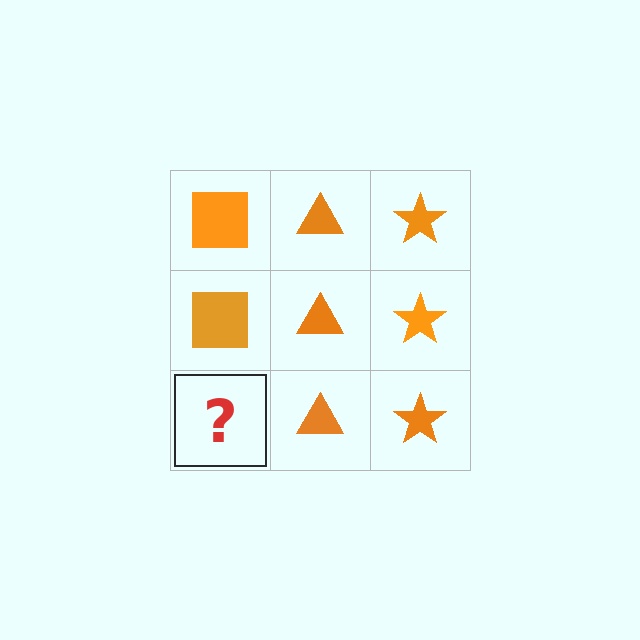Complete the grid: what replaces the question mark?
The question mark should be replaced with an orange square.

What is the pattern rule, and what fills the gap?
The rule is that each column has a consistent shape. The gap should be filled with an orange square.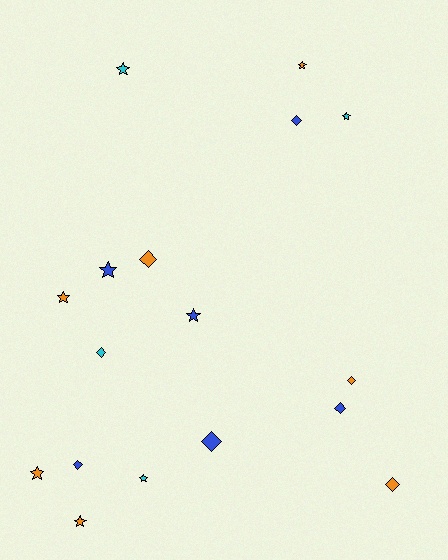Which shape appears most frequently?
Star, with 9 objects.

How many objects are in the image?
There are 17 objects.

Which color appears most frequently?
Orange, with 7 objects.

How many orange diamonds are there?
There are 3 orange diamonds.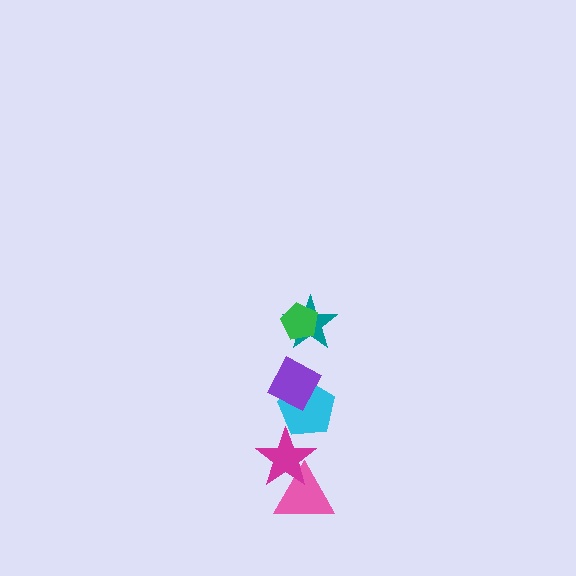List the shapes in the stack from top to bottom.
From top to bottom: the green pentagon, the teal star, the purple diamond, the cyan pentagon, the magenta star, the pink triangle.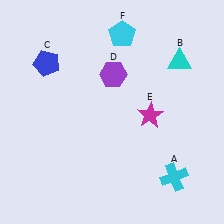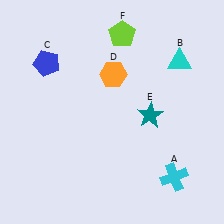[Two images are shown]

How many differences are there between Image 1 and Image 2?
There are 3 differences between the two images.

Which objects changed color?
D changed from purple to orange. E changed from magenta to teal. F changed from cyan to lime.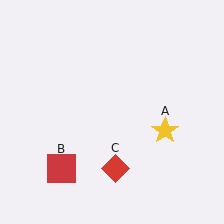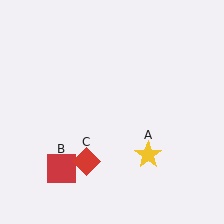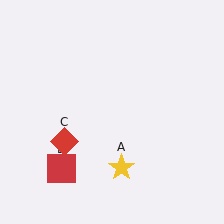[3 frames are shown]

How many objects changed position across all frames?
2 objects changed position: yellow star (object A), red diamond (object C).